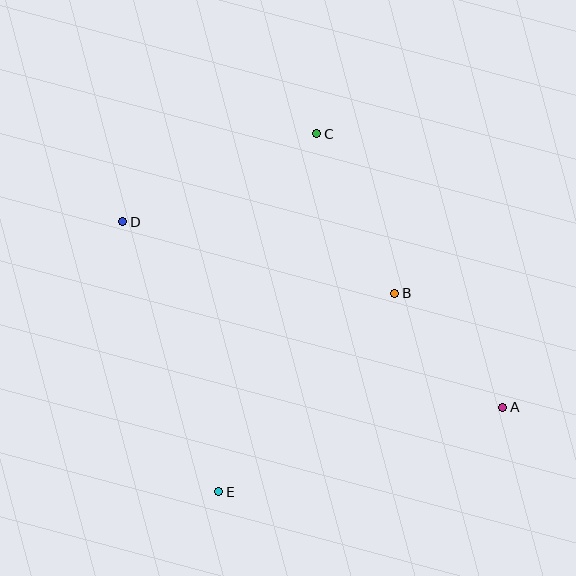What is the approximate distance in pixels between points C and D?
The distance between C and D is approximately 213 pixels.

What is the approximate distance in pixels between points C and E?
The distance between C and E is approximately 372 pixels.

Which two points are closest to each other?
Points A and B are closest to each other.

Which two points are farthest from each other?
Points A and D are farthest from each other.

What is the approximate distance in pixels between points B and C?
The distance between B and C is approximately 178 pixels.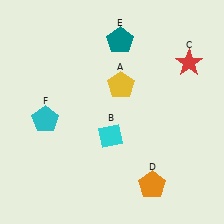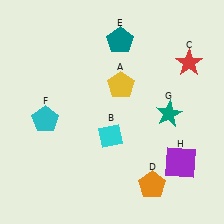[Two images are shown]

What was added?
A teal star (G), a purple square (H) were added in Image 2.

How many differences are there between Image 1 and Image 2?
There are 2 differences between the two images.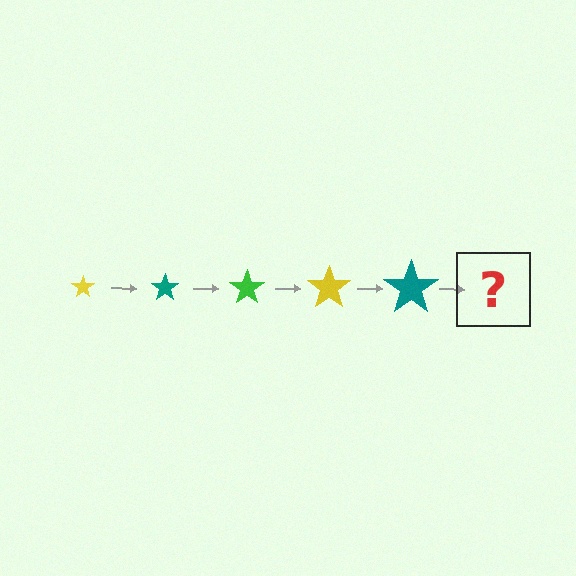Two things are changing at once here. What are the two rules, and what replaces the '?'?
The two rules are that the star grows larger each step and the color cycles through yellow, teal, and green. The '?' should be a green star, larger than the previous one.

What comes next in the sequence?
The next element should be a green star, larger than the previous one.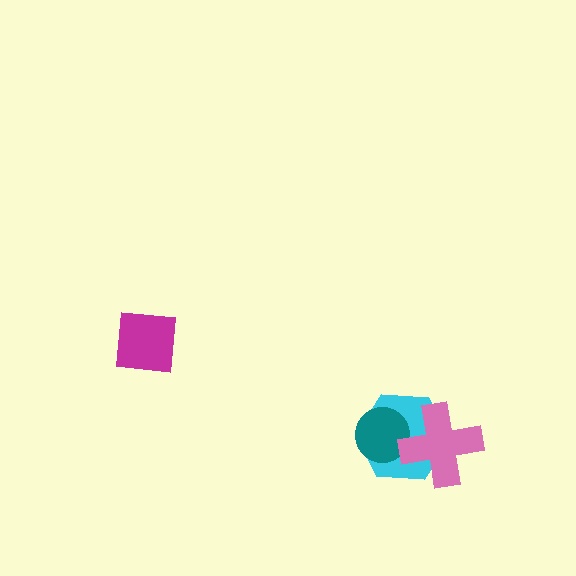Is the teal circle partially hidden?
Yes, it is partially covered by another shape.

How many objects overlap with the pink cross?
2 objects overlap with the pink cross.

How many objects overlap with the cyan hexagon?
2 objects overlap with the cyan hexagon.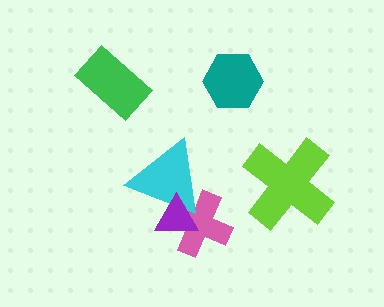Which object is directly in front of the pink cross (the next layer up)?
The cyan triangle is directly in front of the pink cross.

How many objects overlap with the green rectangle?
0 objects overlap with the green rectangle.